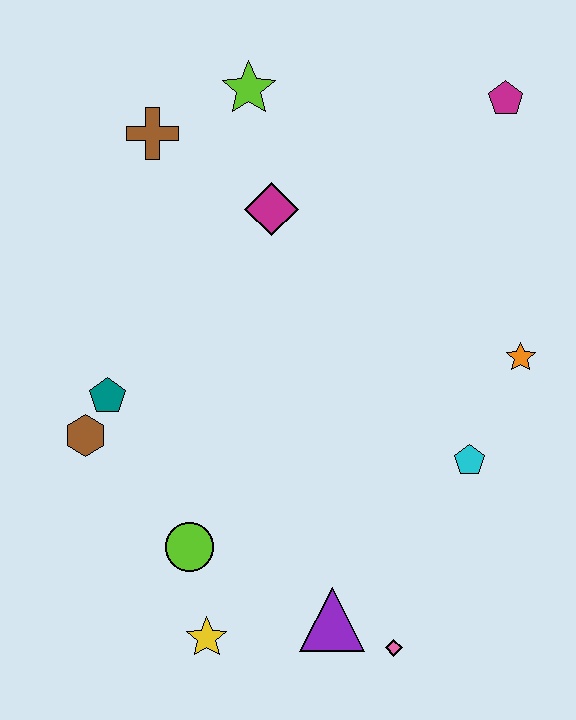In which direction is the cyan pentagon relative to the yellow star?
The cyan pentagon is to the right of the yellow star.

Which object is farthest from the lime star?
The pink diamond is farthest from the lime star.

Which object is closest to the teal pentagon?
The brown hexagon is closest to the teal pentagon.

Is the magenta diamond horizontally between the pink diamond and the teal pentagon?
Yes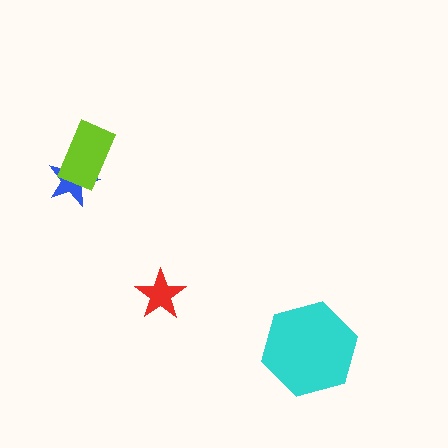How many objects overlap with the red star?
0 objects overlap with the red star.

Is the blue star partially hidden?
Yes, it is partially covered by another shape.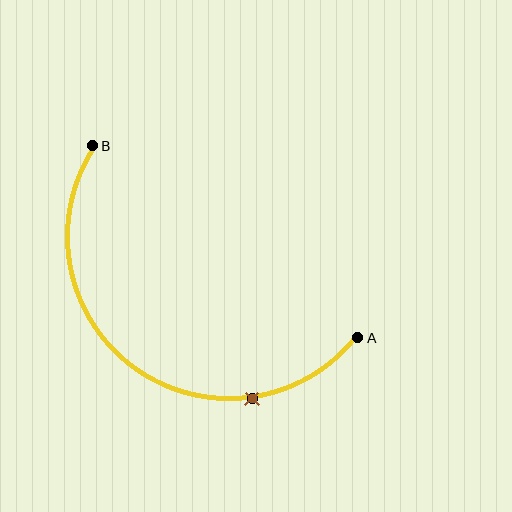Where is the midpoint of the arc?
The arc midpoint is the point on the curve farthest from the straight line joining A and B. It sits below and to the left of that line.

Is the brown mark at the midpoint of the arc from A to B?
No. The brown mark lies on the arc but is closer to endpoint A. The arc midpoint would be at the point on the curve equidistant along the arc from both A and B.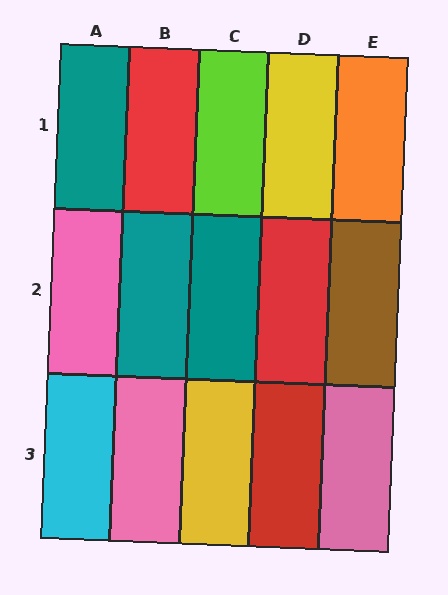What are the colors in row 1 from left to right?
Teal, red, lime, yellow, orange.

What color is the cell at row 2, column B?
Teal.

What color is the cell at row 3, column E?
Pink.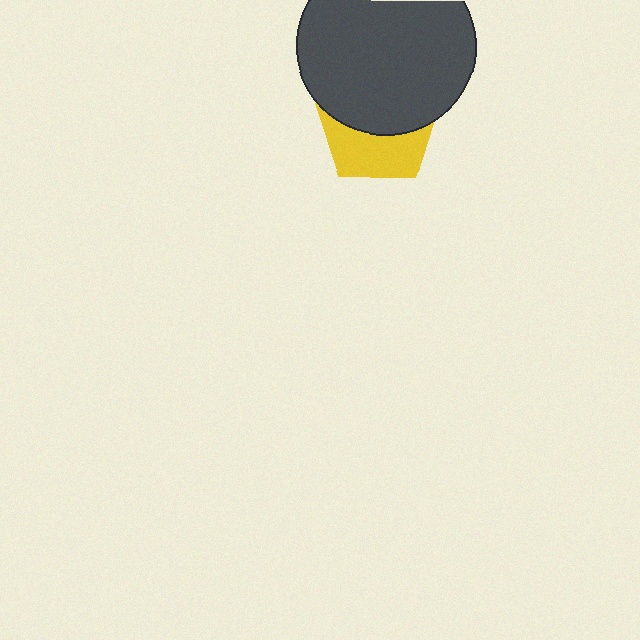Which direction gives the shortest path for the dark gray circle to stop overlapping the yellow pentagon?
Moving up gives the shortest separation.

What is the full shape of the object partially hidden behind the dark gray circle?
The partially hidden object is a yellow pentagon.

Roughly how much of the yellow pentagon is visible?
A small part of it is visible (roughly 45%).